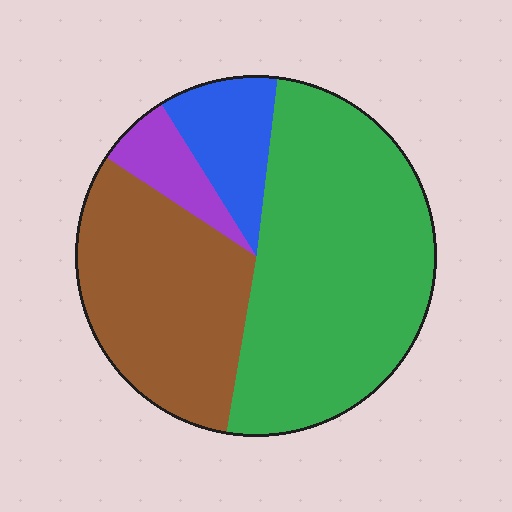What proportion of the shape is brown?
Brown covers 32% of the shape.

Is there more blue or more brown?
Brown.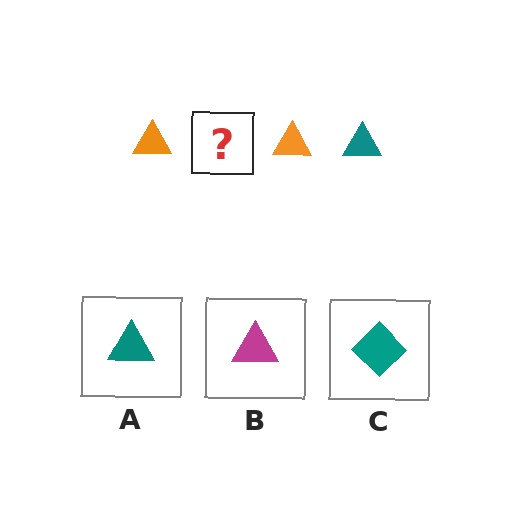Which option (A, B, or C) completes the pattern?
A.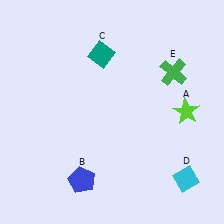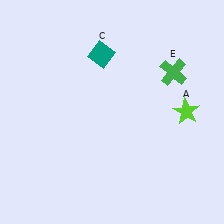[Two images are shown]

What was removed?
The blue pentagon (B), the cyan diamond (D) were removed in Image 2.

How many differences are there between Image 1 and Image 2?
There are 2 differences between the two images.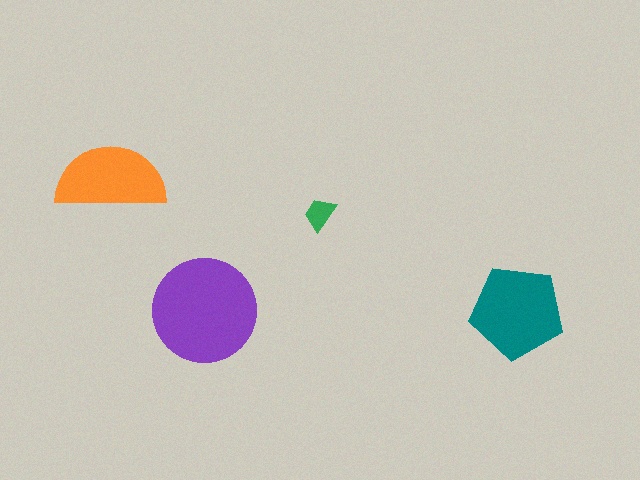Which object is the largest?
The purple circle.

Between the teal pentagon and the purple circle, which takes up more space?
The purple circle.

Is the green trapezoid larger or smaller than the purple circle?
Smaller.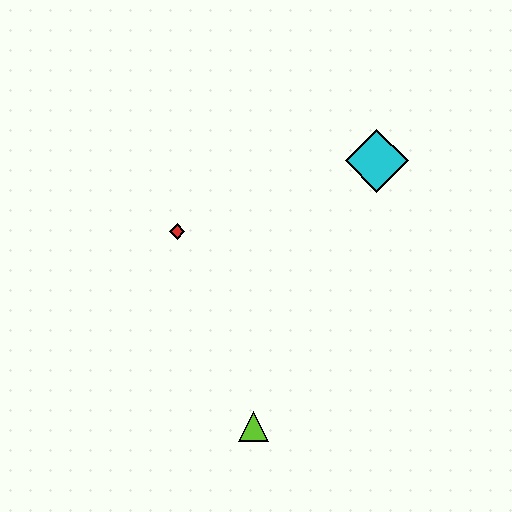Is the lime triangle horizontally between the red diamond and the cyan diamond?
Yes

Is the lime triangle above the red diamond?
No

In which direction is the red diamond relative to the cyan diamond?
The red diamond is to the left of the cyan diamond.